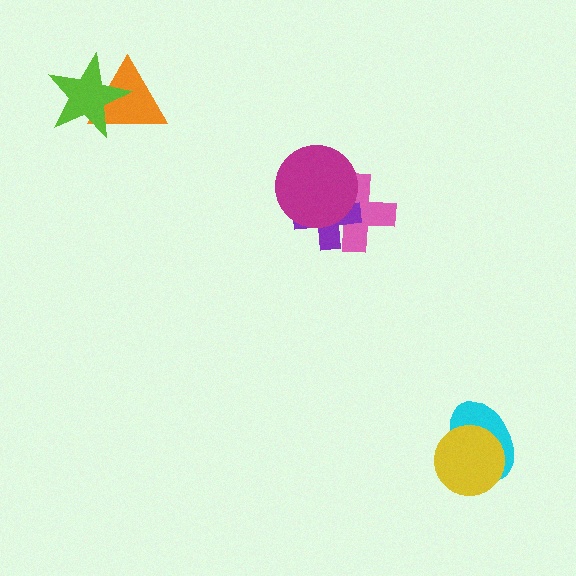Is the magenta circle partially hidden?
No, no other shape covers it.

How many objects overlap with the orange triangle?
1 object overlaps with the orange triangle.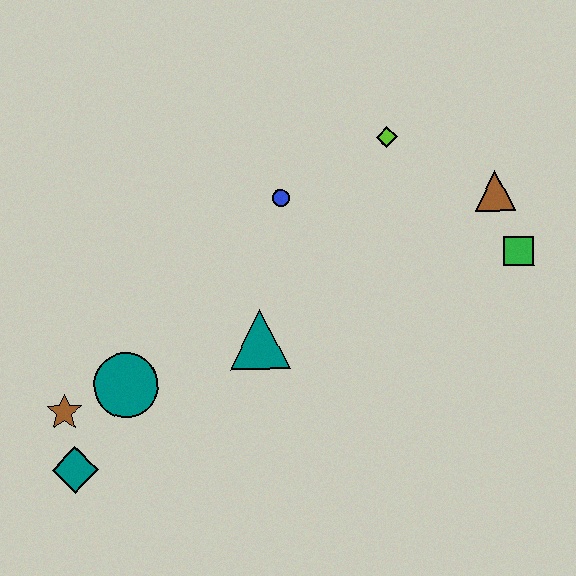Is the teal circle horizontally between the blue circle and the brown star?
Yes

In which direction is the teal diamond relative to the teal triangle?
The teal diamond is to the left of the teal triangle.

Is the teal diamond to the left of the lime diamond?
Yes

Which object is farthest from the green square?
The teal diamond is farthest from the green square.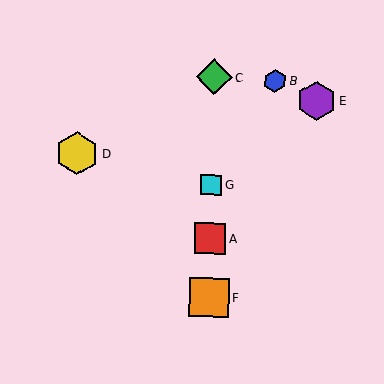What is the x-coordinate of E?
Object E is at x≈316.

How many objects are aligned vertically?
4 objects (A, C, F, G) are aligned vertically.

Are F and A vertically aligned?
Yes, both are at x≈209.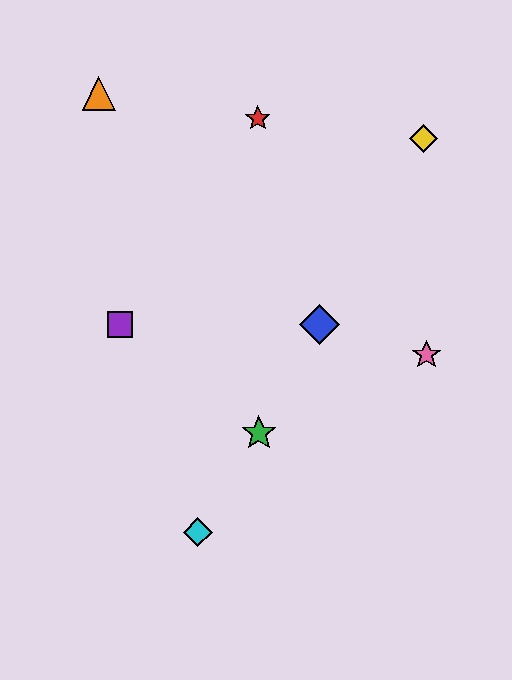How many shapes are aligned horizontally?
2 shapes (the blue diamond, the purple square) are aligned horizontally.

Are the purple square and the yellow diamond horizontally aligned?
No, the purple square is at y≈325 and the yellow diamond is at y≈139.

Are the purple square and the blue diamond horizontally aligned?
Yes, both are at y≈325.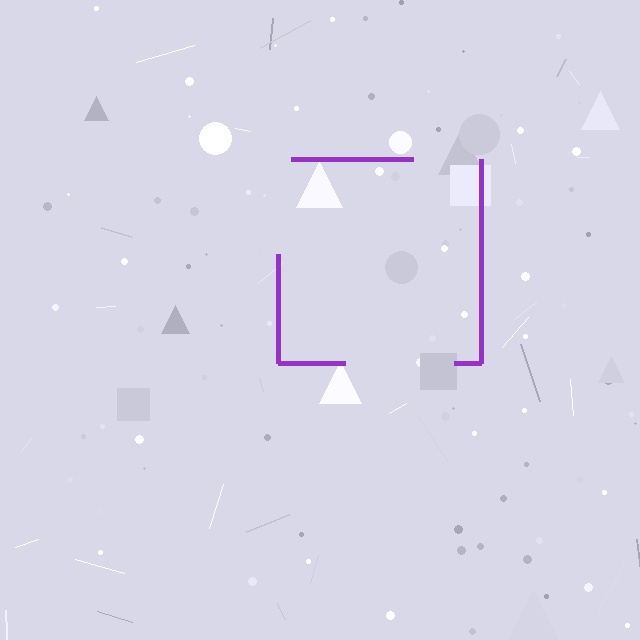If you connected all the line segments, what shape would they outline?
They would outline a square.